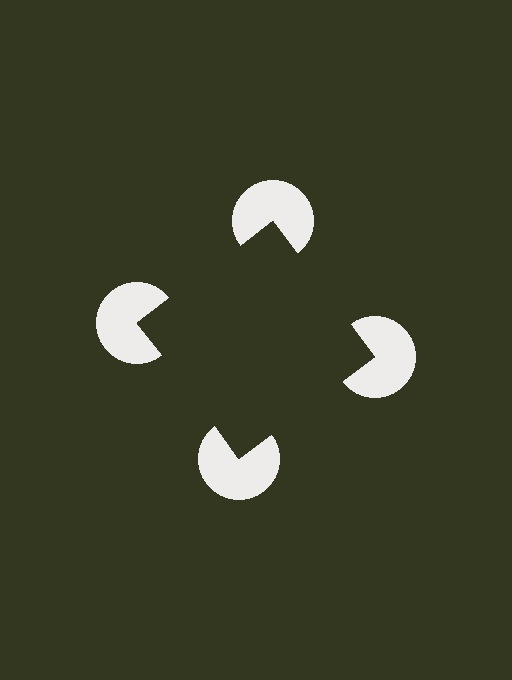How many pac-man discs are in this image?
There are 4 — one at each vertex of the illusory square.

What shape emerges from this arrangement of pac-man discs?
An illusory square — its edges are inferred from the aligned wedge cuts in the pac-man discs, not physically drawn.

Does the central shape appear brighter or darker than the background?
It typically appears slightly darker than the background, even though no actual brightness change is drawn.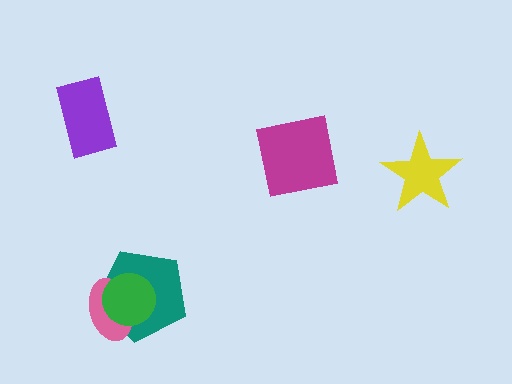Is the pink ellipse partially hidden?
Yes, it is partially covered by another shape.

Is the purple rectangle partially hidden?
No, no other shape covers it.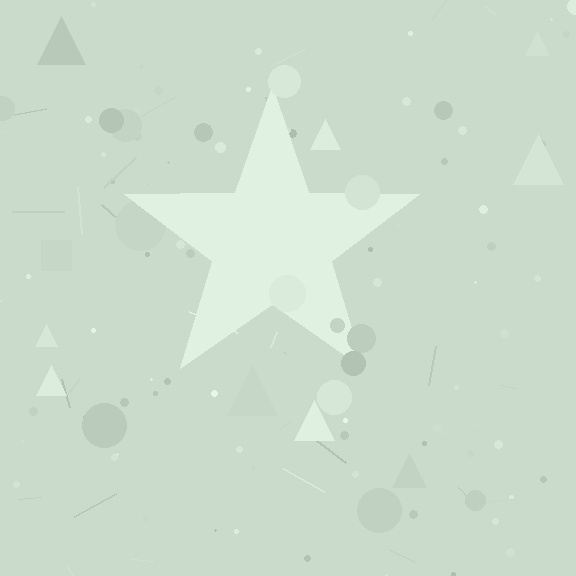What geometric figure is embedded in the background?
A star is embedded in the background.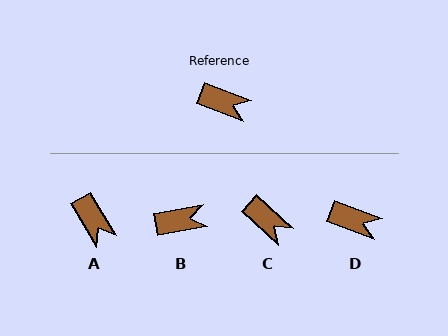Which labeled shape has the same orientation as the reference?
D.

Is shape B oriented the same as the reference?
No, it is off by about 31 degrees.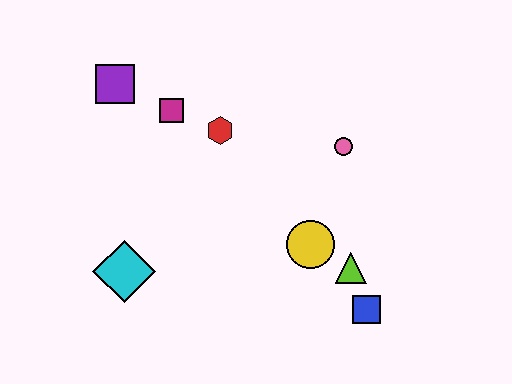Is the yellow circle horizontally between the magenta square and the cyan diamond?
No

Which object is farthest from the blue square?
The purple square is farthest from the blue square.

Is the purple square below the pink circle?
No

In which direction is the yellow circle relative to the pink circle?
The yellow circle is below the pink circle.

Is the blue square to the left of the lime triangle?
No